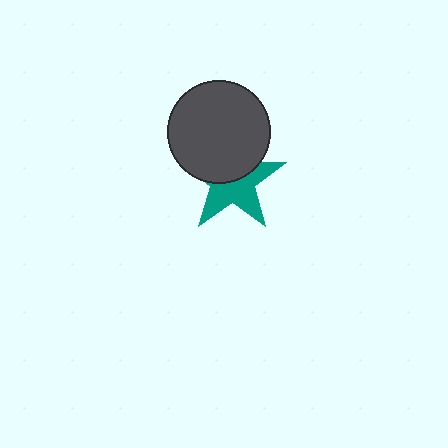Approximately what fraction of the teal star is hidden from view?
Roughly 46% of the teal star is hidden behind the dark gray circle.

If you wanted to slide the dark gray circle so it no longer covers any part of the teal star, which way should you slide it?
Slide it up — that is the most direct way to separate the two shapes.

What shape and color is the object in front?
The object in front is a dark gray circle.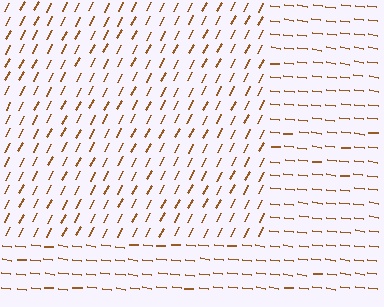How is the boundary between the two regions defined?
The boundary is defined purely by a change in line orientation (approximately 69 degrees difference). All lines are the same color and thickness.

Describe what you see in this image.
The image is filled with small brown line segments. A rectangle region in the image has lines oriented differently from the surrounding lines, creating a visible texture boundary.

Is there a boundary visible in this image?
Yes, there is a texture boundary formed by a change in line orientation.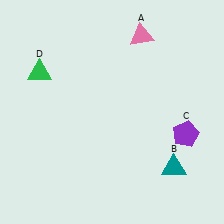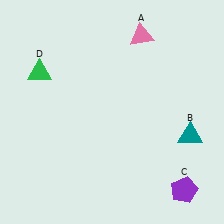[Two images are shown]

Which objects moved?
The objects that moved are: the teal triangle (B), the purple pentagon (C).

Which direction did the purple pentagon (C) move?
The purple pentagon (C) moved down.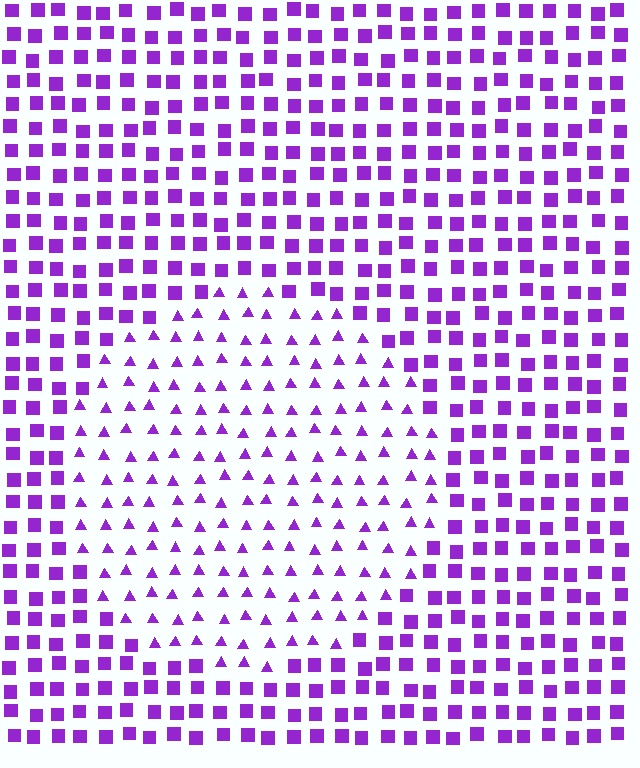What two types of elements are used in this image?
The image uses triangles inside the circle region and squares outside it.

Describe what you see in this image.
The image is filled with small purple elements arranged in a uniform grid. A circle-shaped region contains triangles, while the surrounding area contains squares. The boundary is defined purely by the change in element shape.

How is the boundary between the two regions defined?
The boundary is defined by a change in element shape: triangles inside vs. squares outside. All elements share the same color and spacing.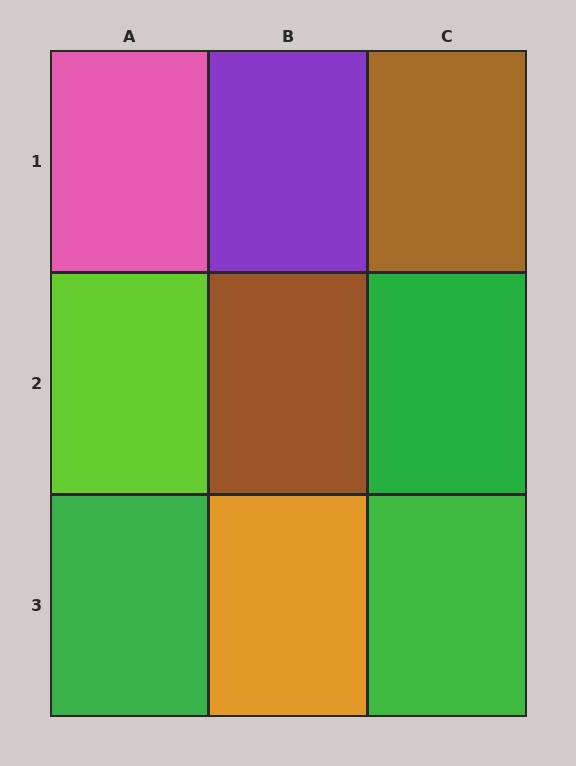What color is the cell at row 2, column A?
Lime.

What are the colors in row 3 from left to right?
Green, orange, green.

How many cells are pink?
1 cell is pink.